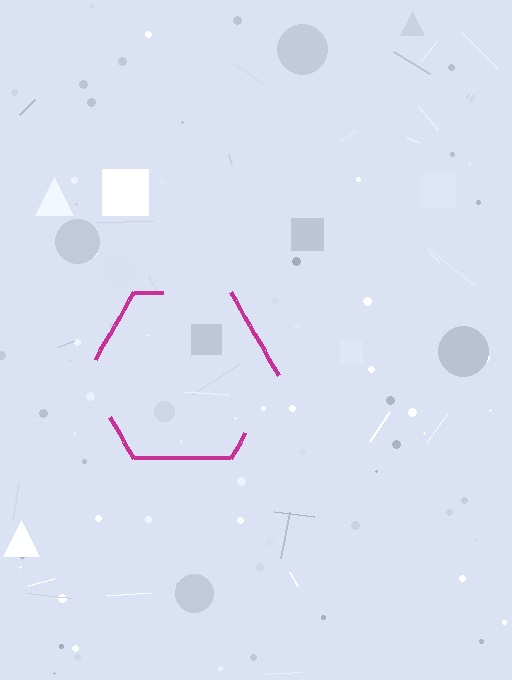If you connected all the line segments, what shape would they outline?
They would outline a hexagon.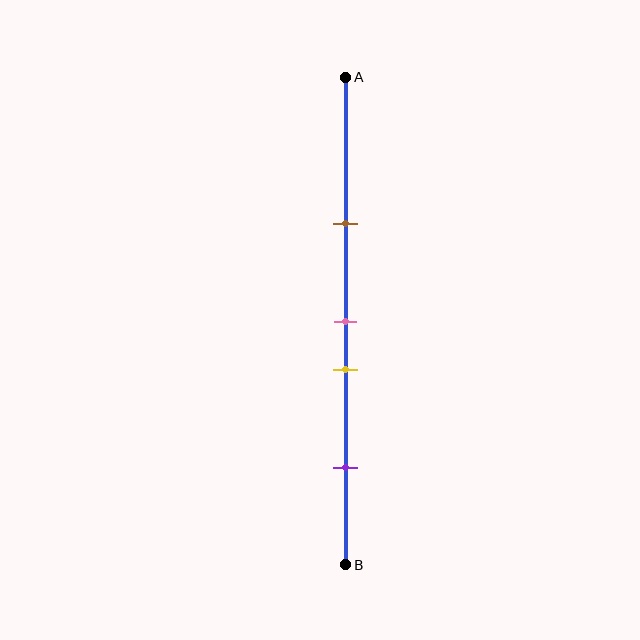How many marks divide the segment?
There are 4 marks dividing the segment.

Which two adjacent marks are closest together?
The pink and yellow marks are the closest adjacent pair.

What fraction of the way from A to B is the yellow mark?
The yellow mark is approximately 60% (0.6) of the way from A to B.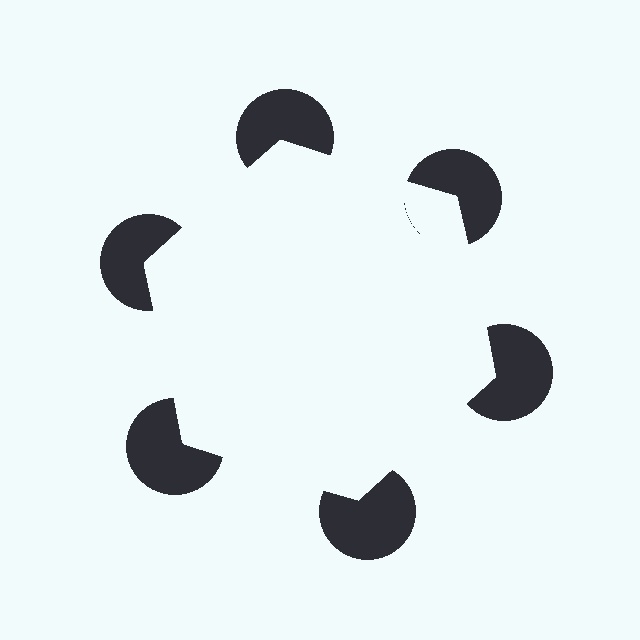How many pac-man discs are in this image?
There are 6 — one at each vertex of the illusory hexagon.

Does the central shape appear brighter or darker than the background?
It typically appears slightly brighter than the background, even though no actual brightness change is drawn.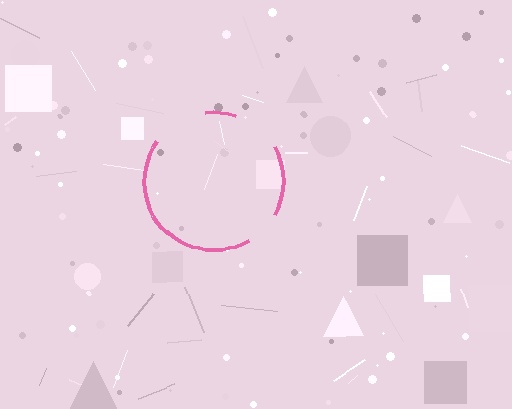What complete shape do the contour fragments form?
The contour fragments form a circle.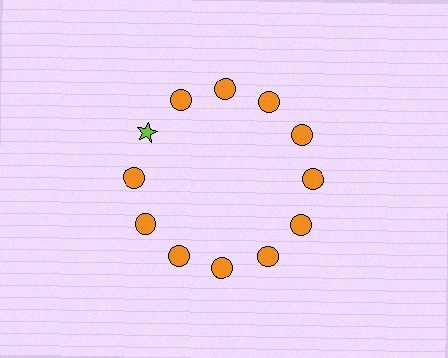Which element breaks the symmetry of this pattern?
The lime star at roughly the 10 o'clock position breaks the symmetry. All other shapes are orange circles.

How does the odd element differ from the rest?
It differs in both color (lime instead of orange) and shape (star instead of circle).